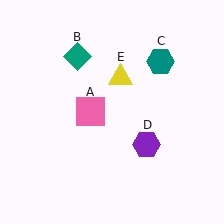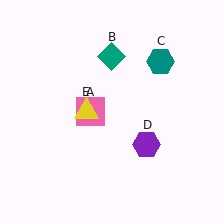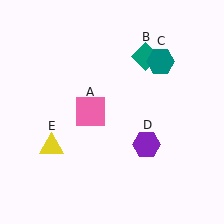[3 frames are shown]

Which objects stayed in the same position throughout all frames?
Pink square (object A) and teal hexagon (object C) and purple hexagon (object D) remained stationary.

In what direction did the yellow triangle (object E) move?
The yellow triangle (object E) moved down and to the left.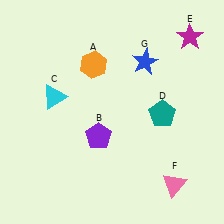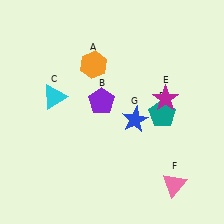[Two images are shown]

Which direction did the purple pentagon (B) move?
The purple pentagon (B) moved up.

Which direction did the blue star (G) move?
The blue star (G) moved down.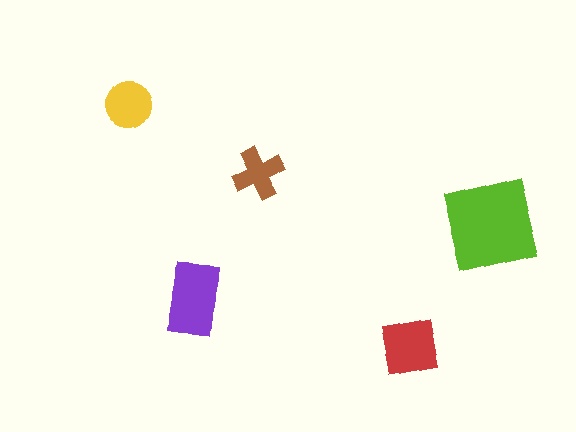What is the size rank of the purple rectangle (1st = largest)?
2nd.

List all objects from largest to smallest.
The lime square, the purple rectangle, the red square, the yellow circle, the brown cross.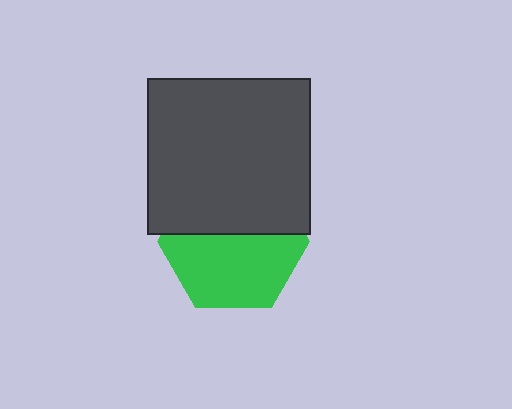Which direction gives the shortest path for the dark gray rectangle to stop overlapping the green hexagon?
Moving up gives the shortest separation.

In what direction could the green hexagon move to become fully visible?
The green hexagon could move down. That would shift it out from behind the dark gray rectangle entirely.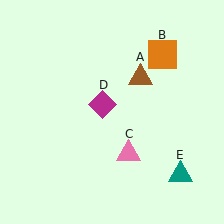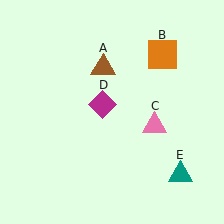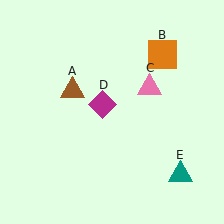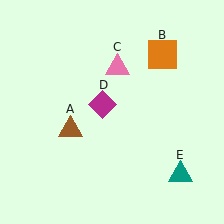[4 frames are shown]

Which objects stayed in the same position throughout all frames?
Orange square (object B) and magenta diamond (object D) and teal triangle (object E) remained stationary.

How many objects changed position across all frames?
2 objects changed position: brown triangle (object A), pink triangle (object C).